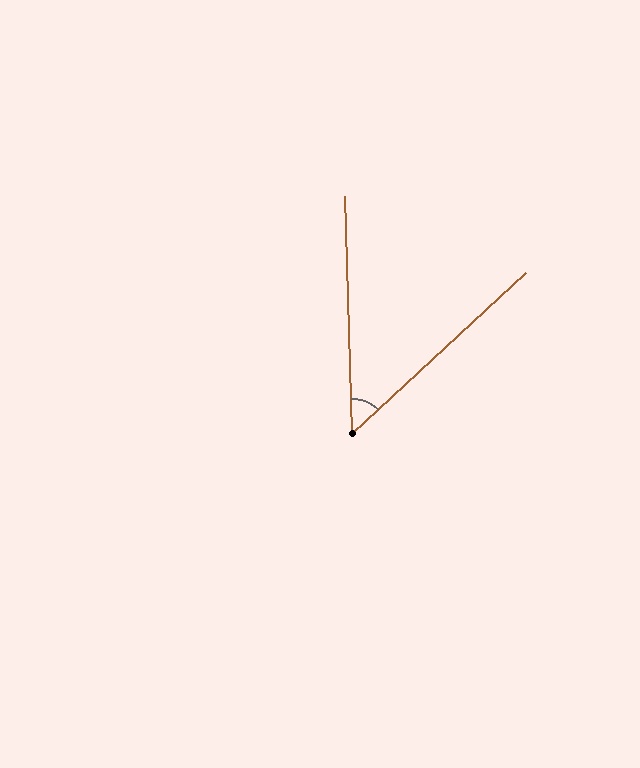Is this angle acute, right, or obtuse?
It is acute.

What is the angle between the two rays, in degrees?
Approximately 49 degrees.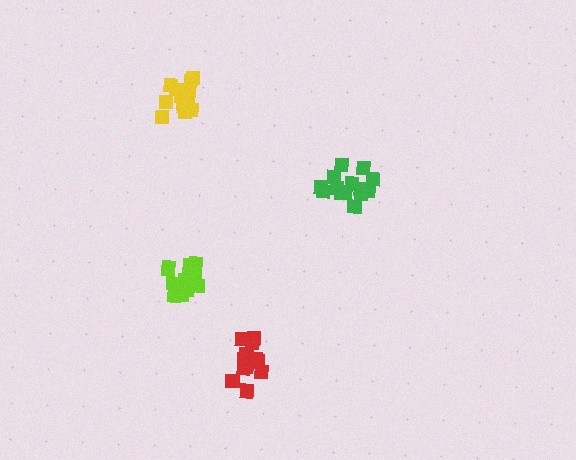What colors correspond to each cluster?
The clusters are colored: lime, green, red, yellow.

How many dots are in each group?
Group 1: 13 dots, Group 2: 14 dots, Group 3: 14 dots, Group 4: 17 dots (58 total).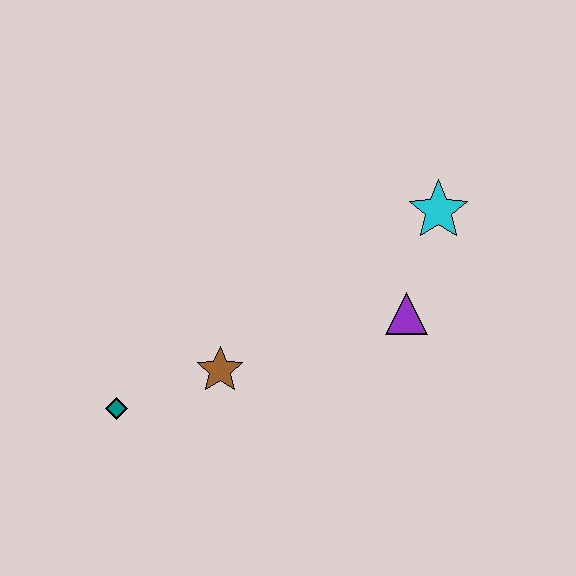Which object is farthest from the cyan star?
The teal diamond is farthest from the cyan star.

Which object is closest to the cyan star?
The purple triangle is closest to the cyan star.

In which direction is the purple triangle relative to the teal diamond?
The purple triangle is to the right of the teal diamond.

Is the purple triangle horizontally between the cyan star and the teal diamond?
Yes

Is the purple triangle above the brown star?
Yes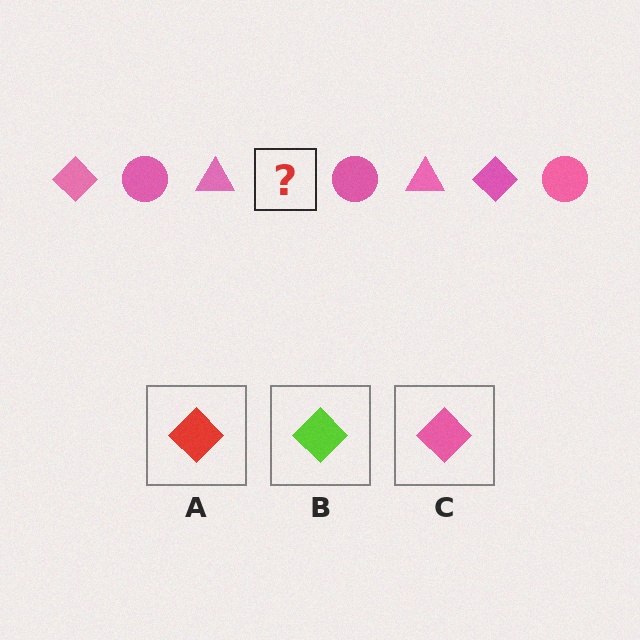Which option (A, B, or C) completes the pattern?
C.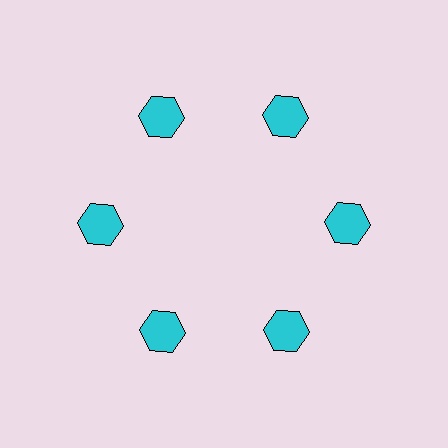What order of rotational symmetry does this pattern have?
This pattern has 6-fold rotational symmetry.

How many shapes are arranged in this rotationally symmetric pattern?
There are 6 shapes, arranged in 6 groups of 1.